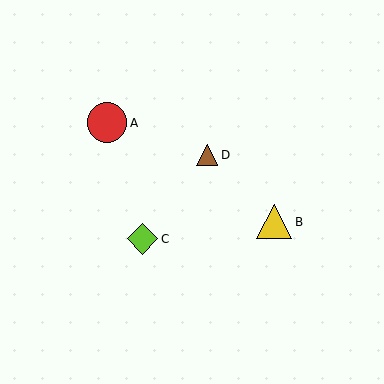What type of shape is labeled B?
Shape B is a yellow triangle.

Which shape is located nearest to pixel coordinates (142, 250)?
The lime diamond (labeled C) at (143, 239) is nearest to that location.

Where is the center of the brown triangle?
The center of the brown triangle is at (207, 155).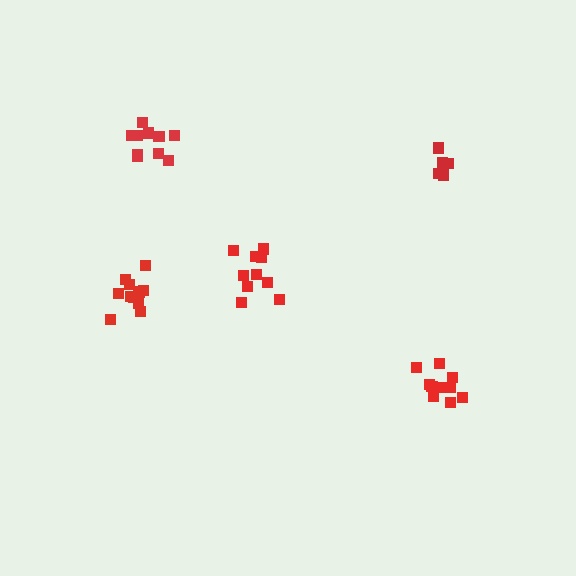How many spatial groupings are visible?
There are 5 spatial groupings.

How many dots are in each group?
Group 1: 10 dots, Group 2: 11 dots, Group 3: 10 dots, Group 4: 7 dots, Group 5: 11 dots (49 total).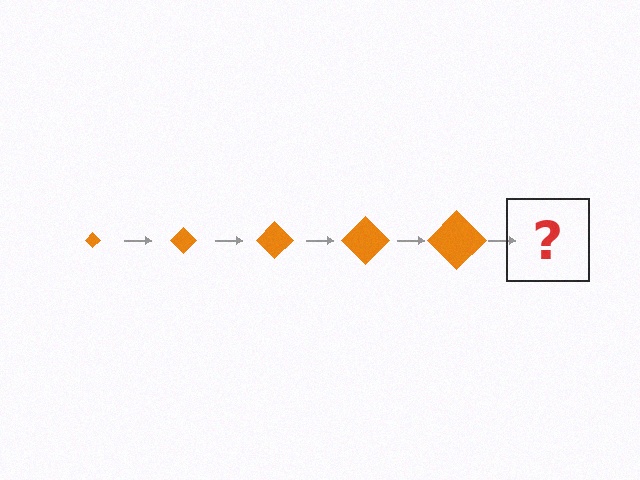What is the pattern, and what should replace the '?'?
The pattern is that the diamond gets progressively larger each step. The '?' should be an orange diamond, larger than the previous one.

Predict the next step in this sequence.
The next step is an orange diamond, larger than the previous one.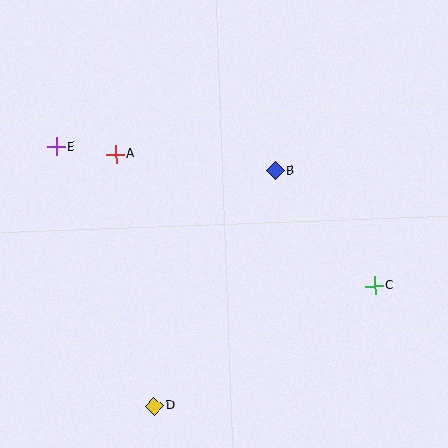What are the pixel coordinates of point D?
Point D is at (155, 406).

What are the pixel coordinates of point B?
Point B is at (275, 171).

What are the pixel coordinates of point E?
Point E is at (56, 147).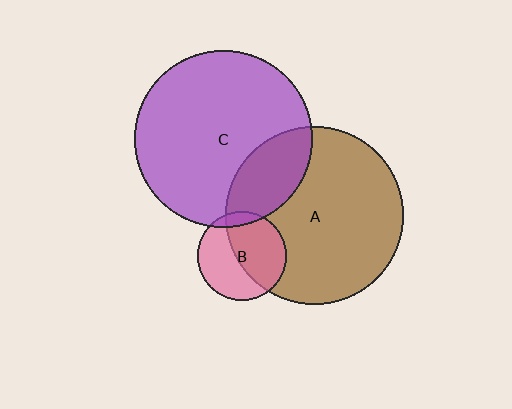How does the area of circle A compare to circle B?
Approximately 4.0 times.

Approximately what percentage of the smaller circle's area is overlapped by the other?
Approximately 20%.